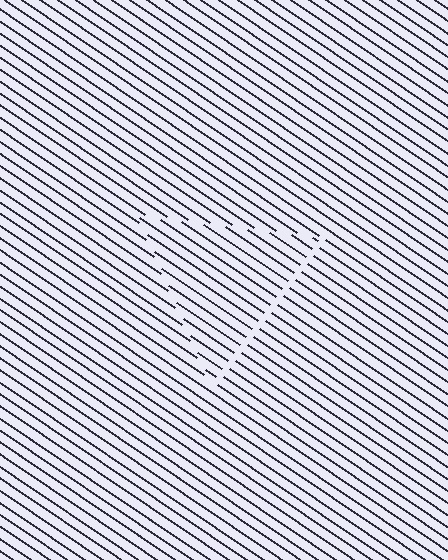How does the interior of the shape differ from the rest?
The interior of the shape contains the same grating, shifted by half a period — the contour is defined by the phase discontinuity where line-ends from the inner and outer gratings abut.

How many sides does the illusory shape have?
3 sides — the line-ends trace a triangle.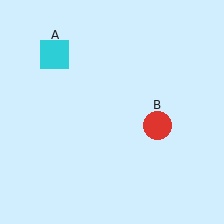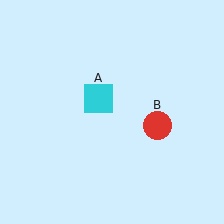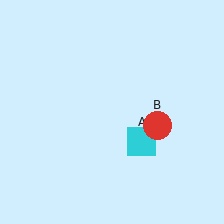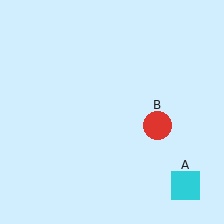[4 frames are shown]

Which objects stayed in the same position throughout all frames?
Red circle (object B) remained stationary.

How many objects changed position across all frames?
1 object changed position: cyan square (object A).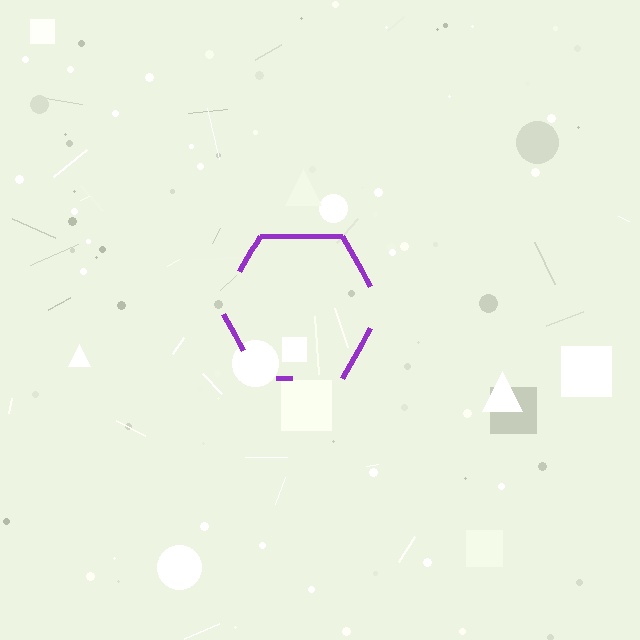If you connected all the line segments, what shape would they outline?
They would outline a hexagon.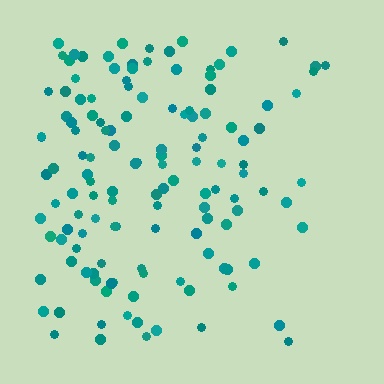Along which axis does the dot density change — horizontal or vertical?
Horizontal.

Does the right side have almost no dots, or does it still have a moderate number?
Still a moderate number, just noticeably fewer than the left.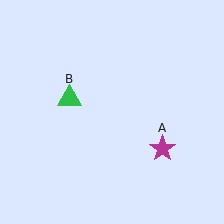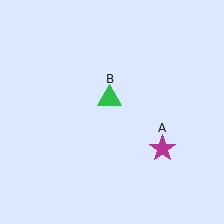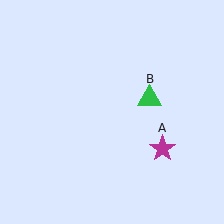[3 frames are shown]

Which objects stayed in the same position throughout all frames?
Magenta star (object A) remained stationary.